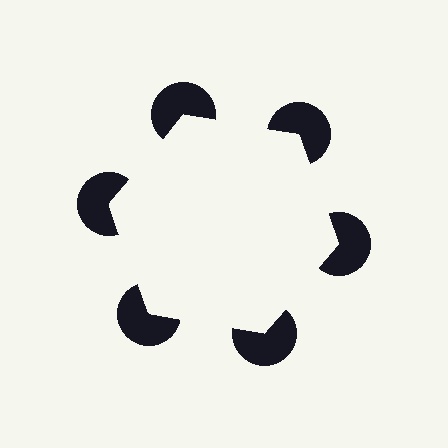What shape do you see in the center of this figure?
An illusory hexagon — its edges are inferred from the aligned wedge cuts in the pac-man discs, not physically drawn.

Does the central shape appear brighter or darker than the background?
It typically appears slightly brighter than the background, even though no actual brightness change is drawn.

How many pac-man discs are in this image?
There are 6 — one at each vertex of the illusory hexagon.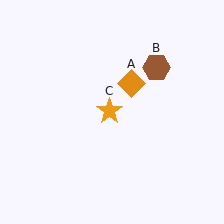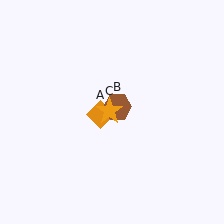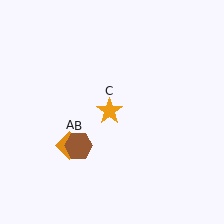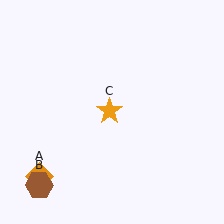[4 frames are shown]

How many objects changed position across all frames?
2 objects changed position: orange diamond (object A), brown hexagon (object B).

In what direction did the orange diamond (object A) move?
The orange diamond (object A) moved down and to the left.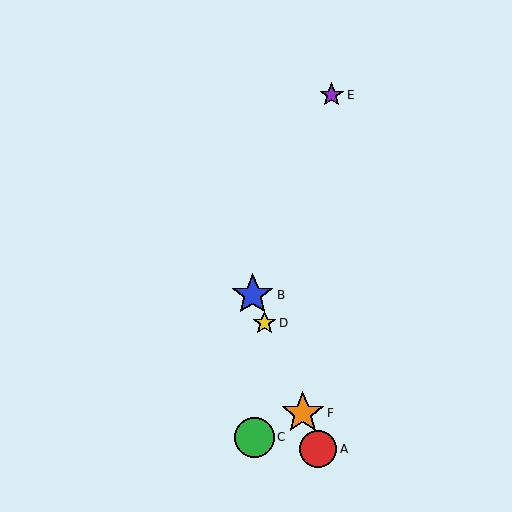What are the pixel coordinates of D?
Object D is at (265, 323).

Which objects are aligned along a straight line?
Objects A, B, D, F are aligned along a straight line.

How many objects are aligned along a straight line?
4 objects (A, B, D, F) are aligned along a straight line.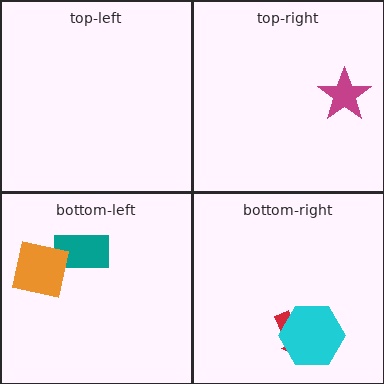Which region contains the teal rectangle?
The bottom-left region.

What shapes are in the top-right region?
The magenta star.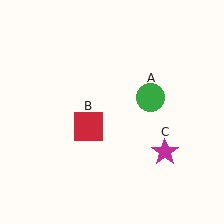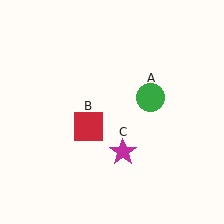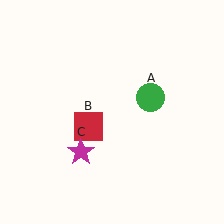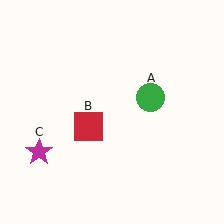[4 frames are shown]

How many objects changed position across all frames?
1 object changed position: magenta star (object C).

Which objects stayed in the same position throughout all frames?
Green circle (object A) and red square (object B) remained stationary.